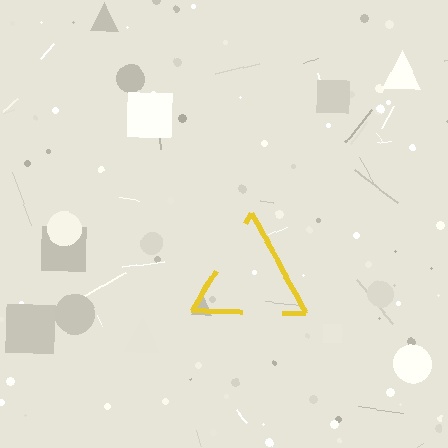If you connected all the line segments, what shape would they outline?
They would outline a triangle.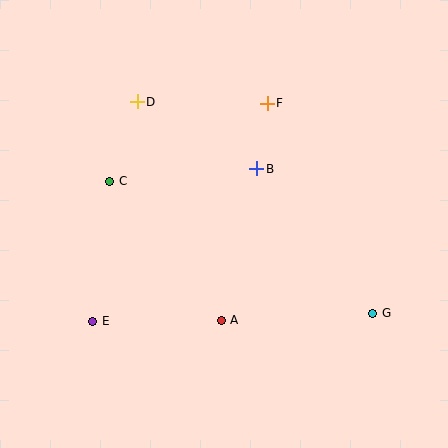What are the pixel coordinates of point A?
Point A is at (221, 320).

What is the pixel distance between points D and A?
The distance between D and A is 234 pixels.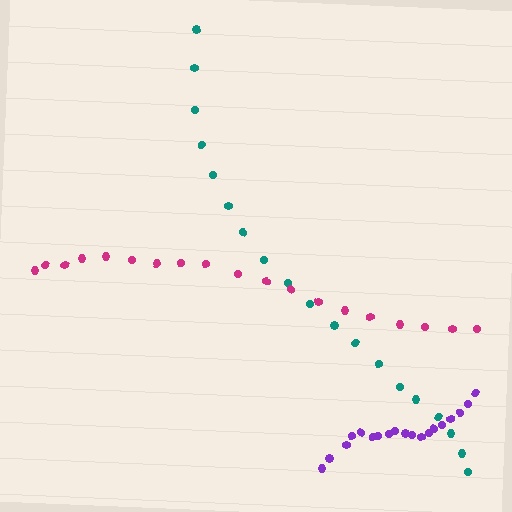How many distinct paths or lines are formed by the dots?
There are 3 distinct paths.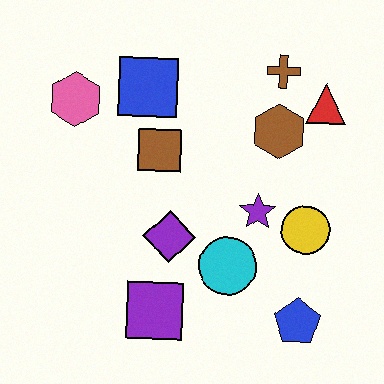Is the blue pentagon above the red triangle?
No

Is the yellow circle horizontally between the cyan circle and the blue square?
No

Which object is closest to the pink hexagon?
The blue square is closest to the pink hexagon.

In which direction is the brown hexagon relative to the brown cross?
The brown hexagon is below the brown cross.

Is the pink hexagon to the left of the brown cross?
Yes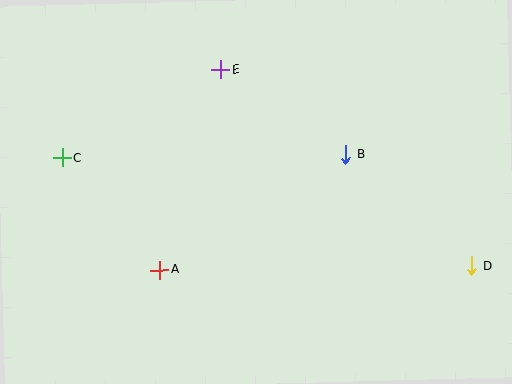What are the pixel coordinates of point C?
Point C is at (62, 158).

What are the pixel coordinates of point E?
Point E is at (220, 69).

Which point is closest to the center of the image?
Point B at (346, 155) is closest to the center.